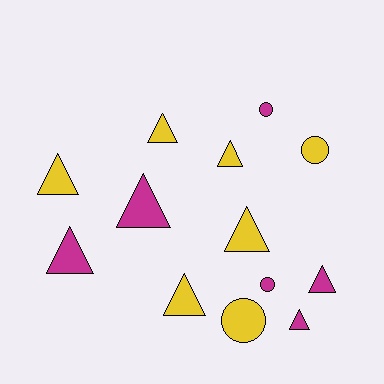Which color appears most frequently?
Yellow, with 7 objects.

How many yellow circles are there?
There are 2 yellow circles.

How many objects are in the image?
There are 13 objects.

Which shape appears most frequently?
Triangle, with 9 objects.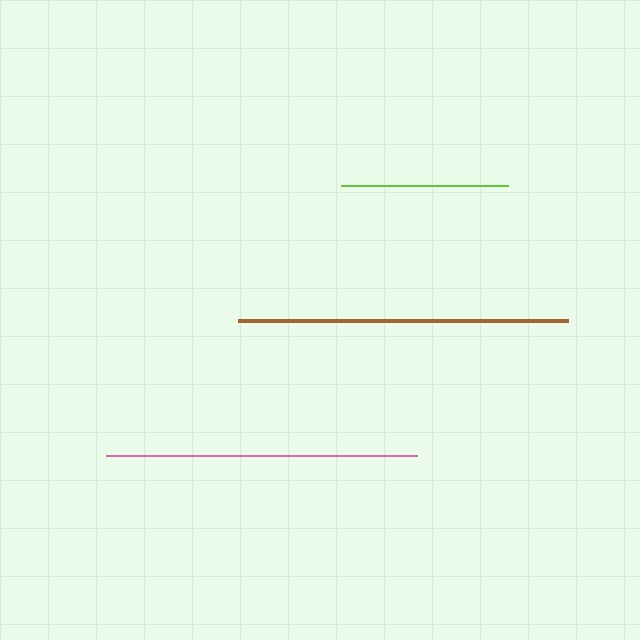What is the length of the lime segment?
The lime segment is approximately 167 pixels long.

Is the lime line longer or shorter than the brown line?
The brown line is longer than the lime line.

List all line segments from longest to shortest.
From longest to shortest: brown, pink, lime.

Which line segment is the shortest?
The lime line is the shortest at approximately 167 pixels.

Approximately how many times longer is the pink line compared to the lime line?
The pink line is approximately 1.9 times the length of the lime line.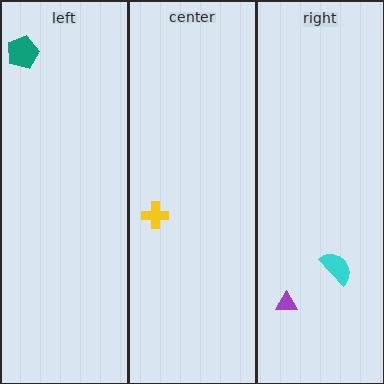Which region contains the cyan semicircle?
The right region.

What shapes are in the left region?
The teal pentagon.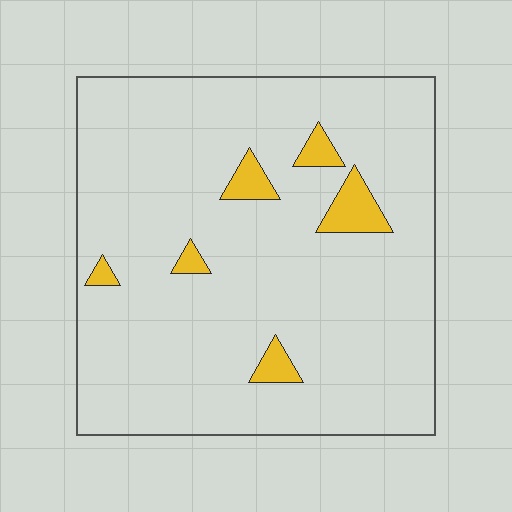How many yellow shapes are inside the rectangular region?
6.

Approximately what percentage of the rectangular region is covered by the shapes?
Approximately 5%.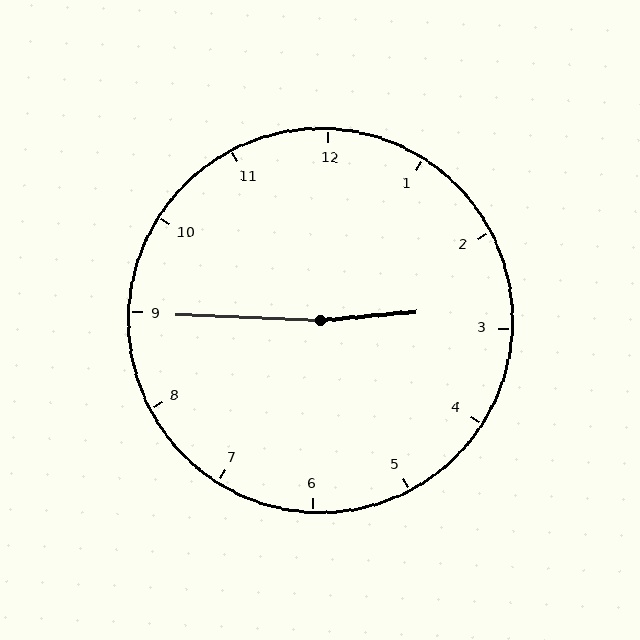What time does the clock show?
2:45.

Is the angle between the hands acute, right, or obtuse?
It is obtuse.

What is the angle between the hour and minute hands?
Approximately 172 degrees.